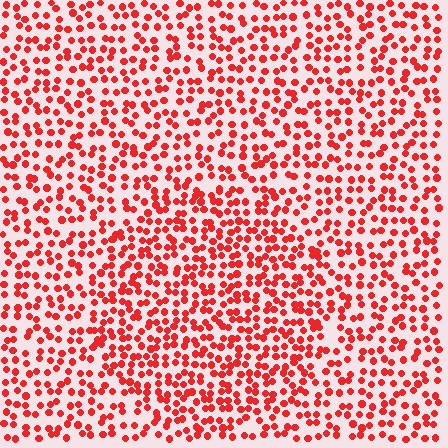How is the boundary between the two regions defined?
The boundary is defined by a change in element density (approximately 1.4x ratio). All elements are the same color, size, and shape.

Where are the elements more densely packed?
The elements are more densely packed inside the circle boundary.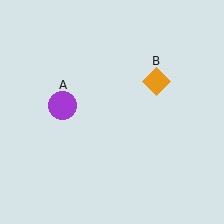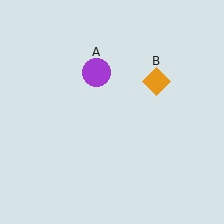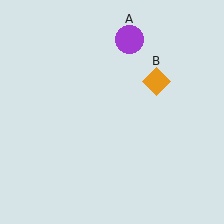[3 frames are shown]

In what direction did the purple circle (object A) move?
The purple circle (object A) moved up and to the right.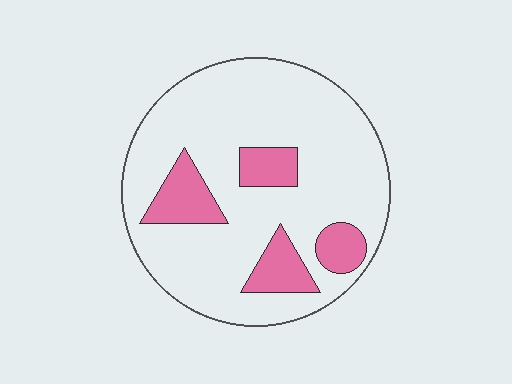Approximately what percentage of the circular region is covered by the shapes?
Approximately 20%.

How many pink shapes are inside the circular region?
4.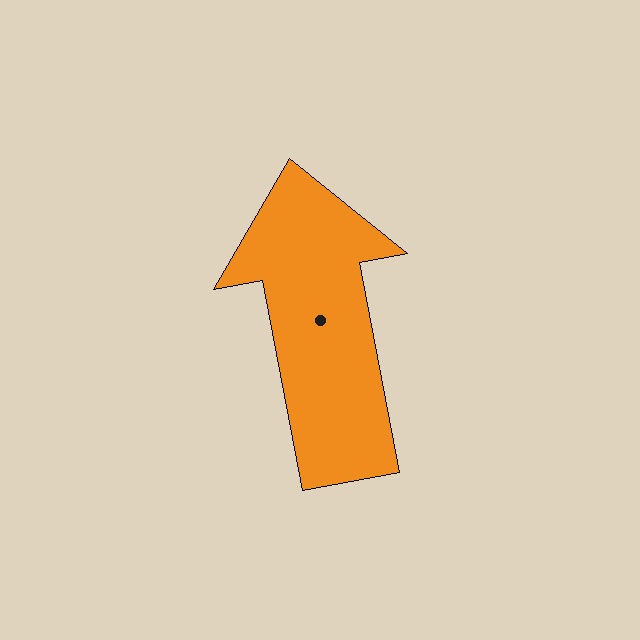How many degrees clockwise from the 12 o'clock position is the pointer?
Approximately 349 degrees.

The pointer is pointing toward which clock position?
Roughly 12 o'clock.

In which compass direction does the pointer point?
North.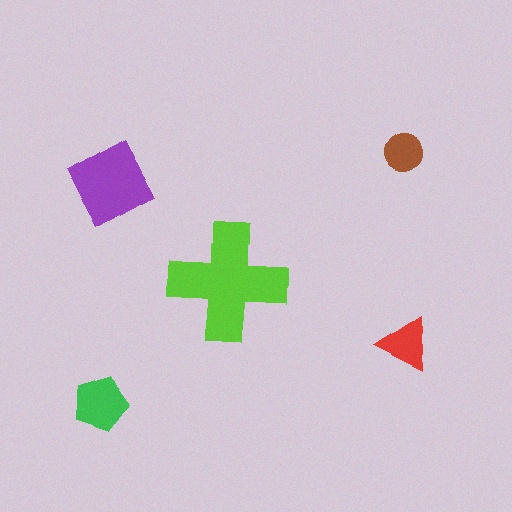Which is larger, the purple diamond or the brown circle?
The purple diamond.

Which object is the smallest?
The brown circle.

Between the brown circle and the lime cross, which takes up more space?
The lime cross.